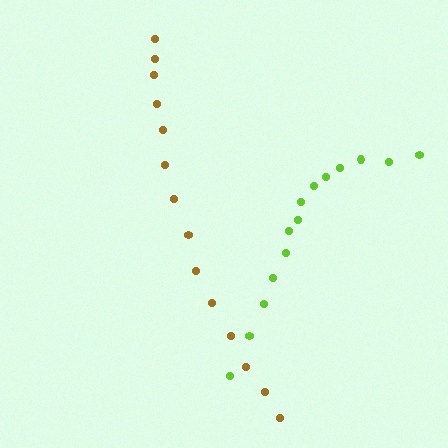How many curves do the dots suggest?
There are 2 distinct paths.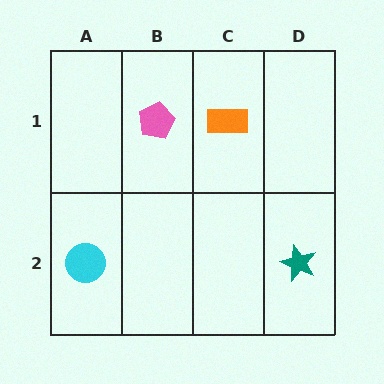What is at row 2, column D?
A teal star.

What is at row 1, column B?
A pink pentagon.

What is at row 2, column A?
A cyan circle.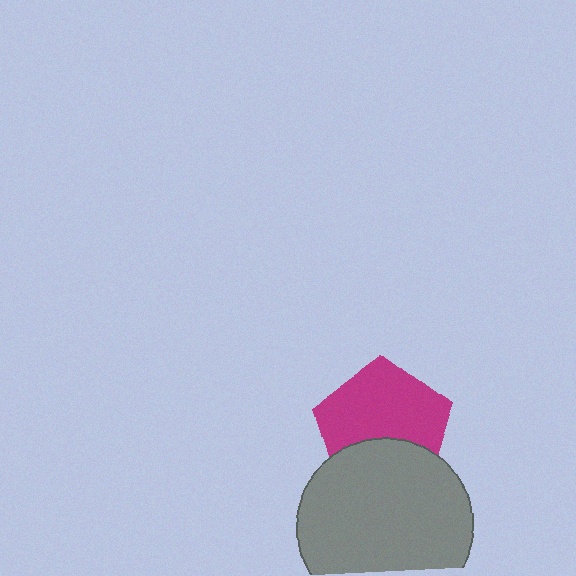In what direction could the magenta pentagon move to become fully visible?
The magenta pentagon could move up. That would shift it out from behind the gray circle entirely.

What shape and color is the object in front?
The object in front is a gray circle.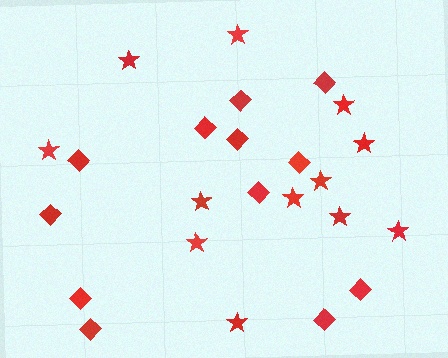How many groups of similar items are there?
There are 2 groups: one group of diamonds (12) and one group of stars (12).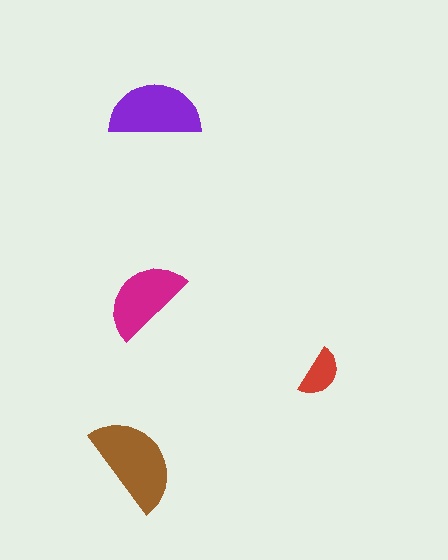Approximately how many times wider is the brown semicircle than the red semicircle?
About 2 times wider.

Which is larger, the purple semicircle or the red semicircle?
The purple one.